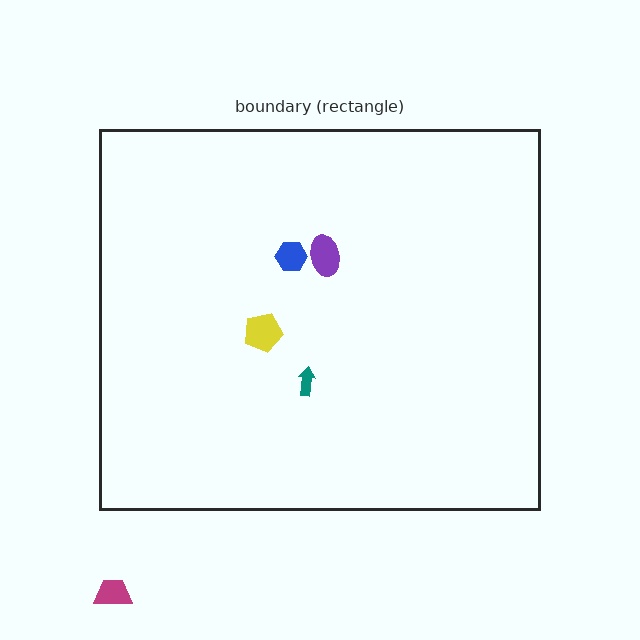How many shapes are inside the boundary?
4 inside, 1 outside.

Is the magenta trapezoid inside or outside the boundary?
Outside.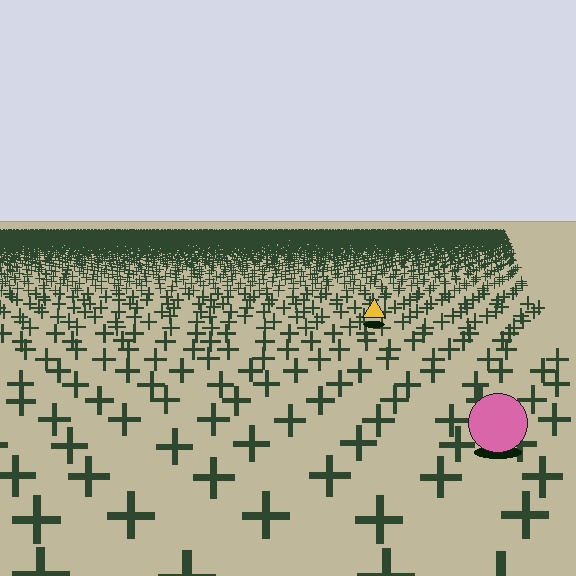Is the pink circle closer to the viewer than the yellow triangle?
Yes. The pink circle is closer — you can tell from the texture gradient: the ground texture is coarser near it.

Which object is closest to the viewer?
The pink circle is closest. The texture marks near it are larger and more spread out.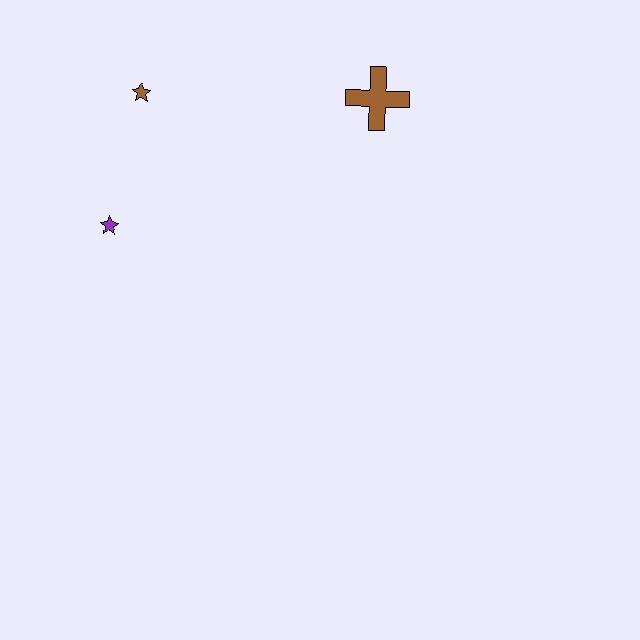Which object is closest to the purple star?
The brown star is closest to the purple star.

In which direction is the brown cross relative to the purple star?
The brown cross is to the right of the purple star.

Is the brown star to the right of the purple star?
Yes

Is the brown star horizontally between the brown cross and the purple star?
Yes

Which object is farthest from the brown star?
The brown cross is farthest from the brown star.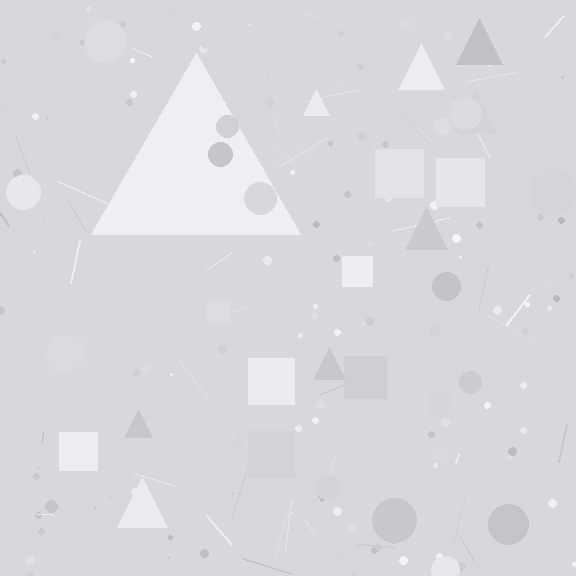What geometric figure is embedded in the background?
A triangle is embedded in the background.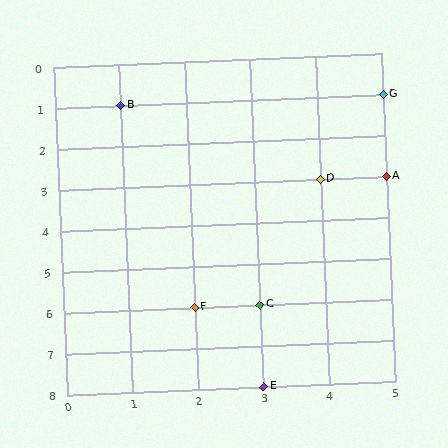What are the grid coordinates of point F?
Point F is at grid coordinates (2, 6).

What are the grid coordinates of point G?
Point G is at grid coordinates (5, 1).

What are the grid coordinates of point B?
Point B is at grid coordinates (1, 1).